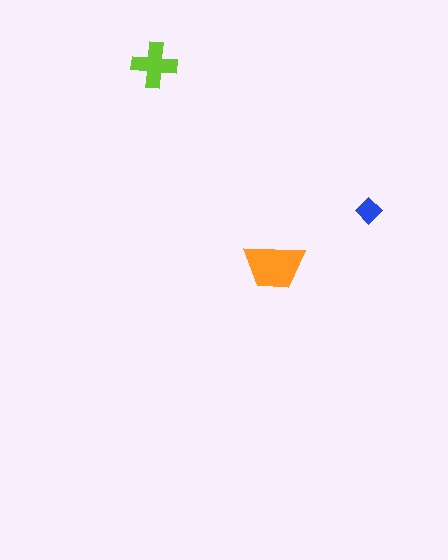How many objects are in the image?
There are 3 objects in the image.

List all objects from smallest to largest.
The blue diamond, the lime cross, the orange trapezoid.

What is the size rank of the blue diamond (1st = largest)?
3rd.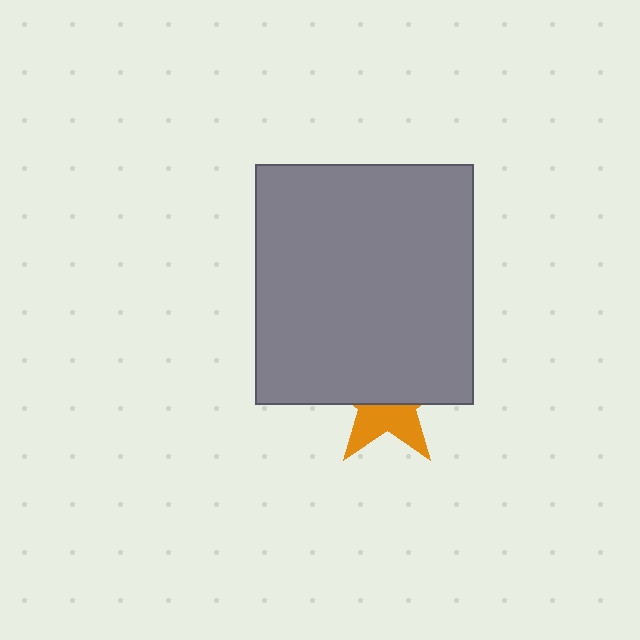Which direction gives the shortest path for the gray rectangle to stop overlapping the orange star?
Moving up gives the shortest separation.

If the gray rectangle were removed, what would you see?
You would see the complete orange star.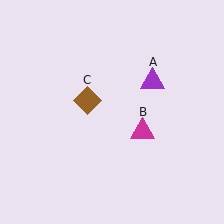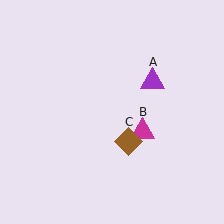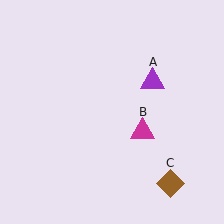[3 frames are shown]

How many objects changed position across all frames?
1 object changed position: brown diamond (object C).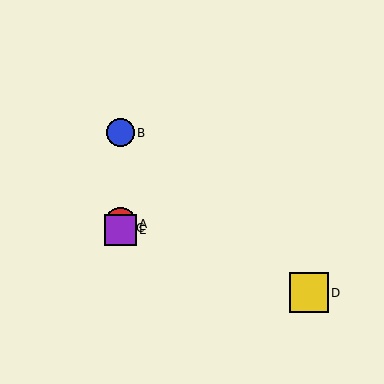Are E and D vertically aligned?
No, E is at x≈120 and D is at x≈309.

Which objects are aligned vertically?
Objects A, B, C, E are aligned vertically.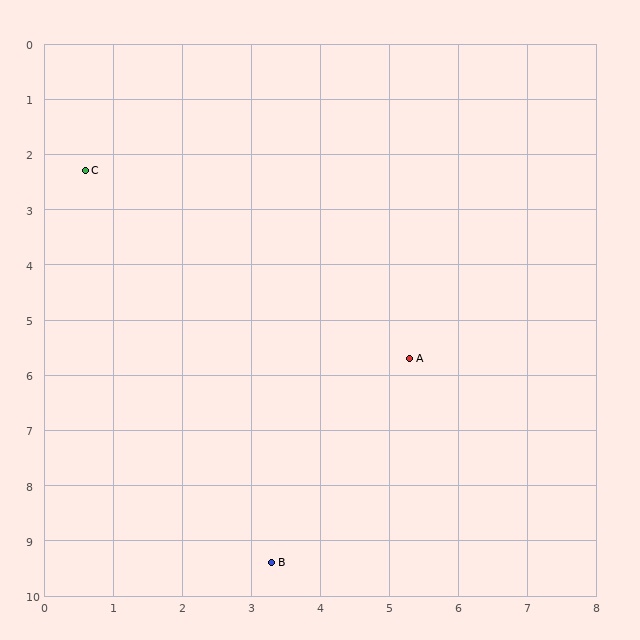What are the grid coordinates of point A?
Point A is at approximately (5.3, 5.7).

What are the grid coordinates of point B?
Point B is at approximately (3.3, 9.4).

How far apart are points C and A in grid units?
Points C and A are about 5.8 grid units apart.